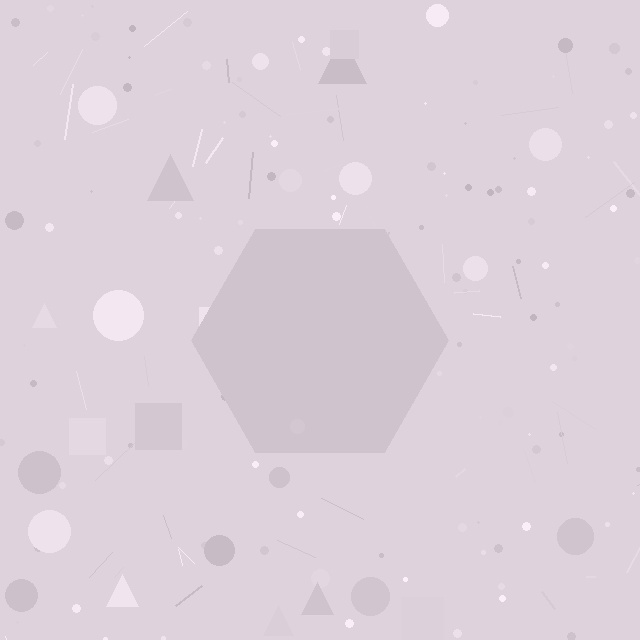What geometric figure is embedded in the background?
A hexagon is embedded in the background.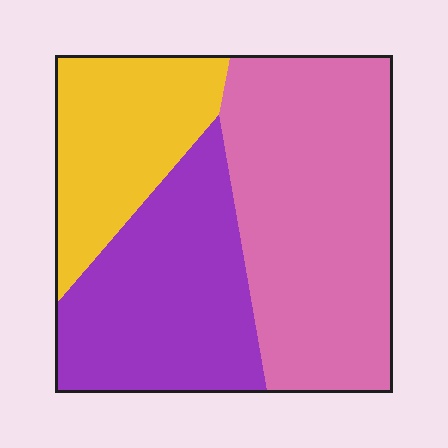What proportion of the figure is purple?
Purple covers 32% of the figure.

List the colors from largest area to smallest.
From largest to smallest: pink, purple, yellow.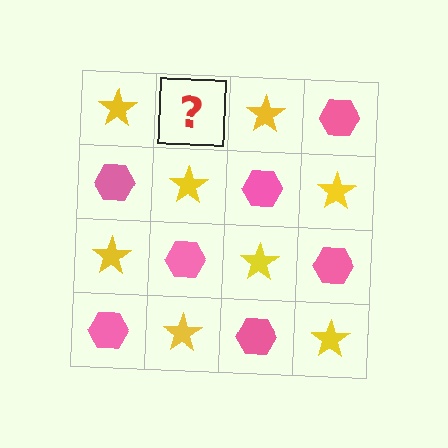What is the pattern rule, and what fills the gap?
The rule is that it alternates yellow star and pink hexagon in a checkerboard pattern. The gap should be filled with a pink hexagon.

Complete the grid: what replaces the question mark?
The question mark should be replaced with a pink hexagon.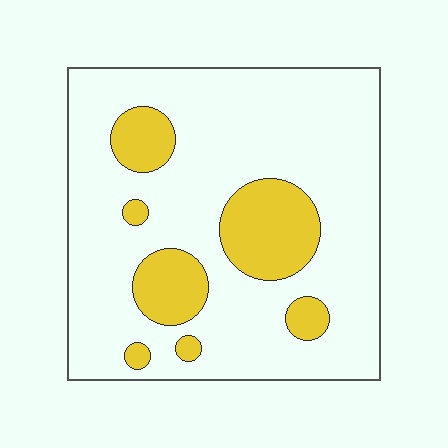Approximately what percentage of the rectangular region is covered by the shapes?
Approximately 20%.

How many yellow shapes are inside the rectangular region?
7.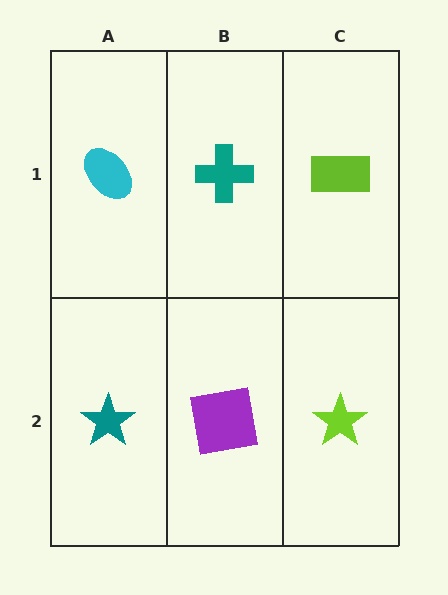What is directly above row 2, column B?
A teal cross.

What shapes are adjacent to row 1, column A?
A teal star (row 2, column A), a teal cross (row 1, column B).